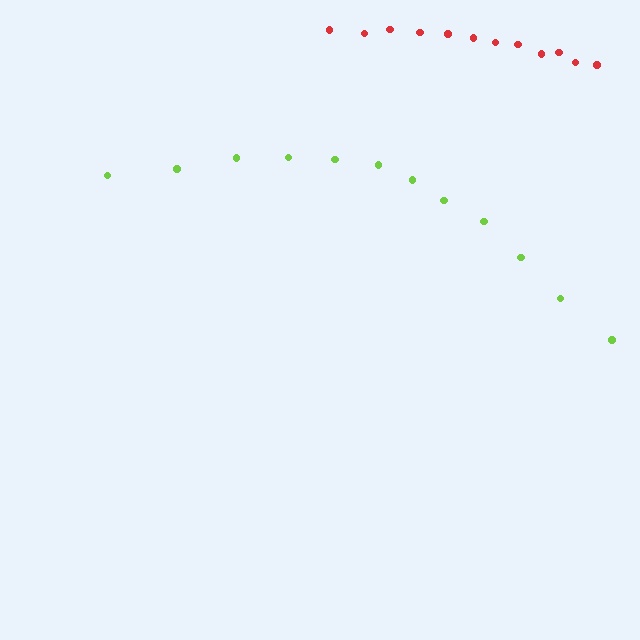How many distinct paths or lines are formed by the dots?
There are 2 distinct paths.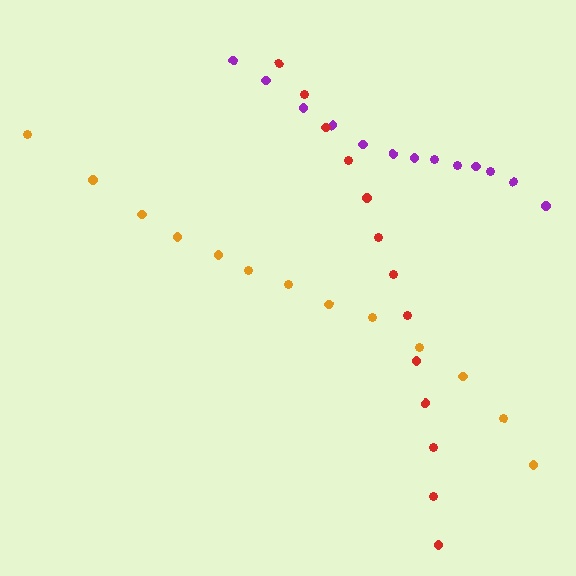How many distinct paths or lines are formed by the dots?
There are 3 distinct paths.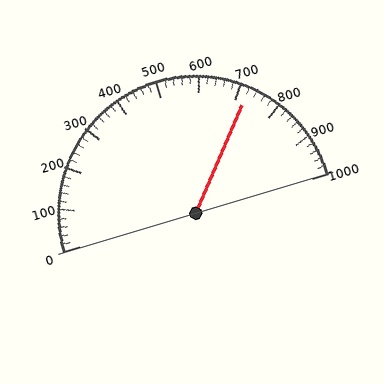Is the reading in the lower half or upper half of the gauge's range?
The reading is in the upper half of the range (0 to 1000).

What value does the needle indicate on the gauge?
The needle indicates approximately 720.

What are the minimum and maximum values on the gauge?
The gauge ranges from 0 to 1000.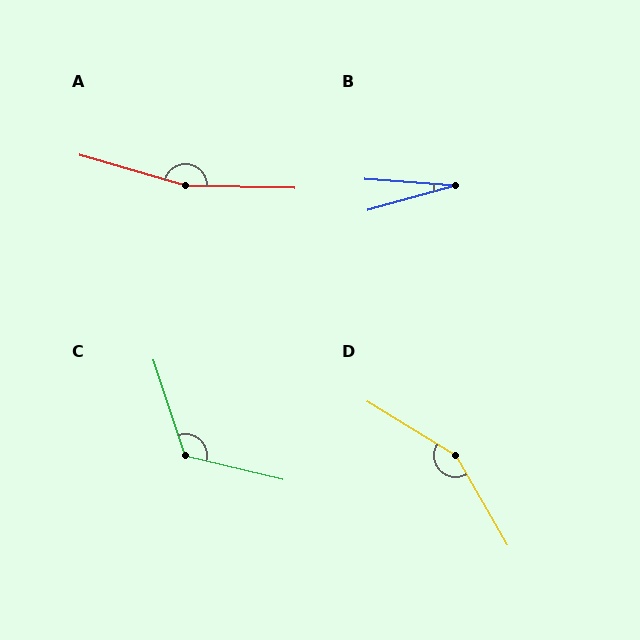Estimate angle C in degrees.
Approximately 122 degrees.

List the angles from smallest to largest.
B (20°), C (122°), D (152°), A (165°).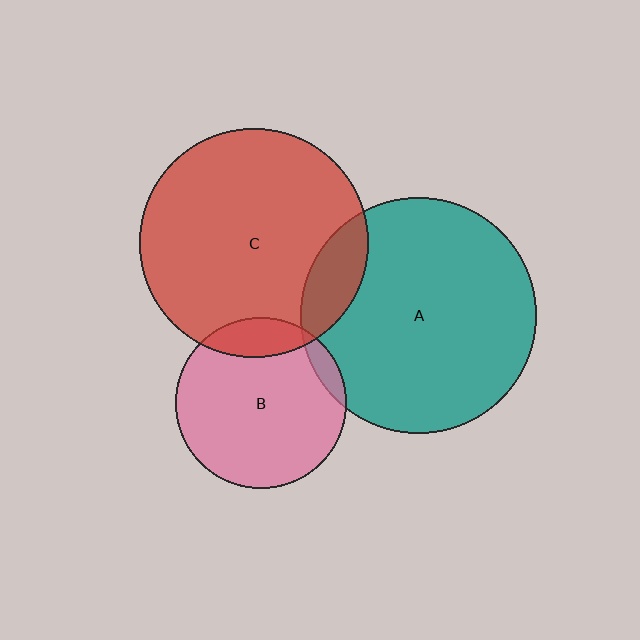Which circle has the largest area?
Circle A (teal).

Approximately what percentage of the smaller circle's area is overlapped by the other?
Approximately 15%.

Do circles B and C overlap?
Yes.